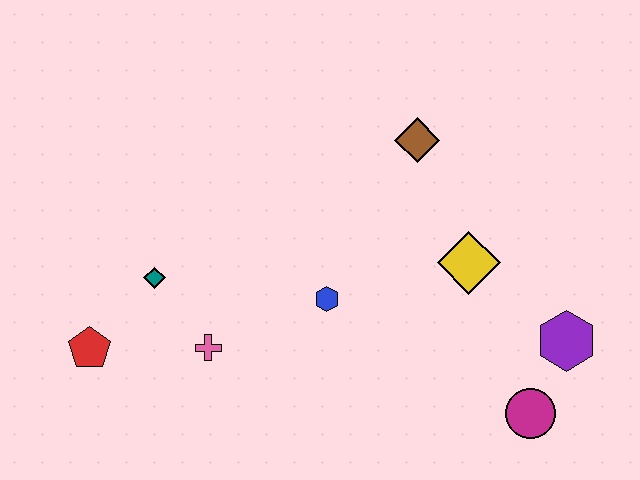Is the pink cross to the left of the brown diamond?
Yes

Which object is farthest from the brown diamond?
The red pentagon is farthest from the brown diamond.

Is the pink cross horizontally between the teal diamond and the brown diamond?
Yes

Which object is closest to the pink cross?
The teal diamond is closest to the pink cross.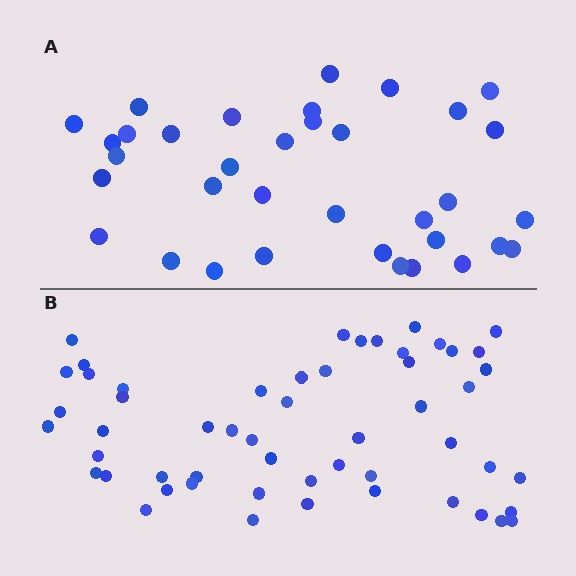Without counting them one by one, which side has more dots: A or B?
Region B (the bottom region) has more dots.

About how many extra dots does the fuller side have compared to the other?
Region B has approximately 20 more dots than region A.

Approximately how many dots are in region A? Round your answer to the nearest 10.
About 40 dots. (The exact count is 35, which rounds to 40.)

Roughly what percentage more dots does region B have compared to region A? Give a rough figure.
About 55% more.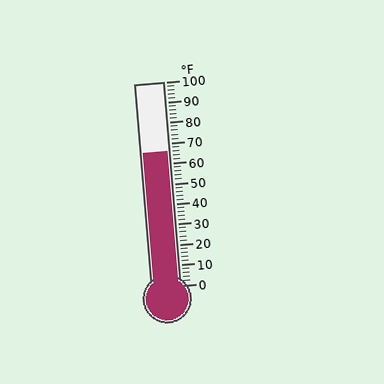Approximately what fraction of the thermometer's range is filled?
The thermometer is filled to approximately 65% of its range.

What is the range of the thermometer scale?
The thermometer scale ranges from 0°F to 100°F.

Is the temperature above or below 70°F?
The temperature is below 70°F.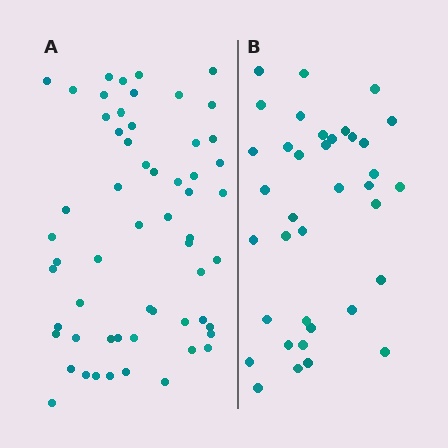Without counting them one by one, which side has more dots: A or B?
Region A (the left region) has more dots.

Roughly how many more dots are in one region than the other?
Region A has approximately 20 more dots than region B.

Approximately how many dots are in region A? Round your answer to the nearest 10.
About 60 dots. (The exact count is 58, which rounds to 60.)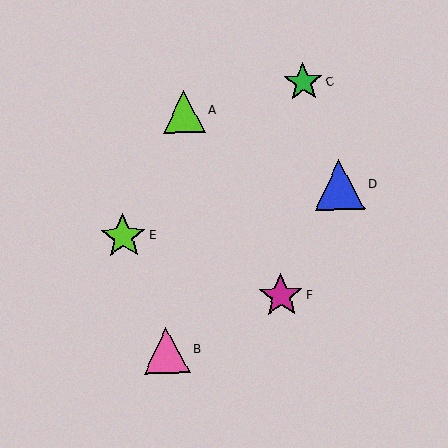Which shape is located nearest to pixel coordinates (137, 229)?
The lime star (labeled E) at (123, 236) is nearest to that location.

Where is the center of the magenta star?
The center of the magenta star is at (281, 296).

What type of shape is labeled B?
Shape B is a pink triangle.